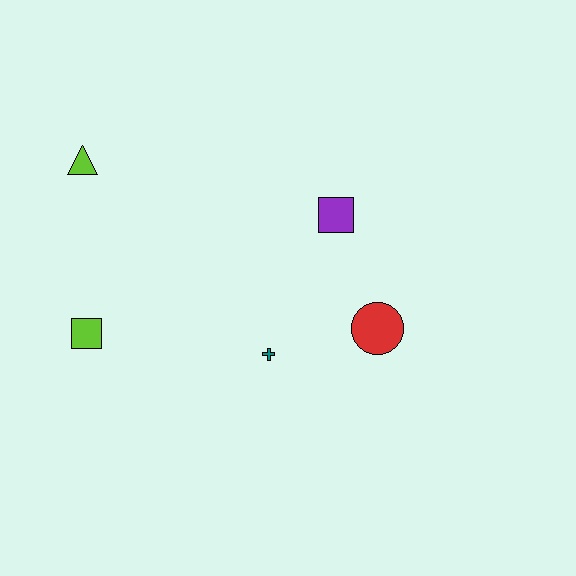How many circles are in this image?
There is 1 circle.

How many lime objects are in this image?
There are 2 lime objects.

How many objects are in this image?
There are 5 objects.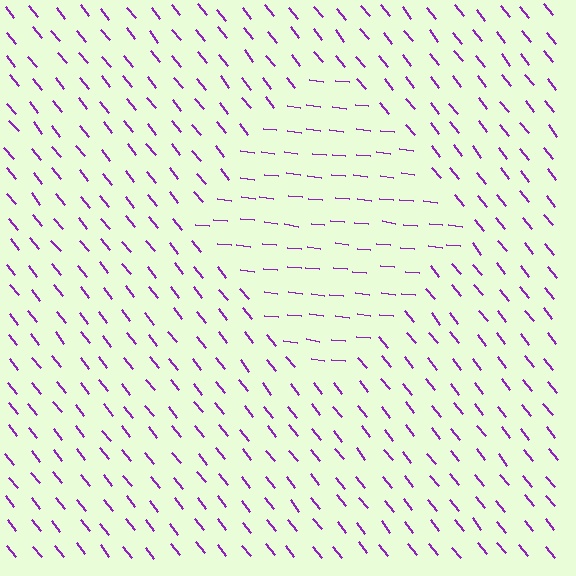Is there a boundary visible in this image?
Yes, there is a texture boundary formed by a change in line orientation.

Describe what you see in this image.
The image is filled with small purple line segments. A diamond region in the image has lines oriented differently from the surrounding lines, creating a visible texture boundary.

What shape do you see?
I see a diamond.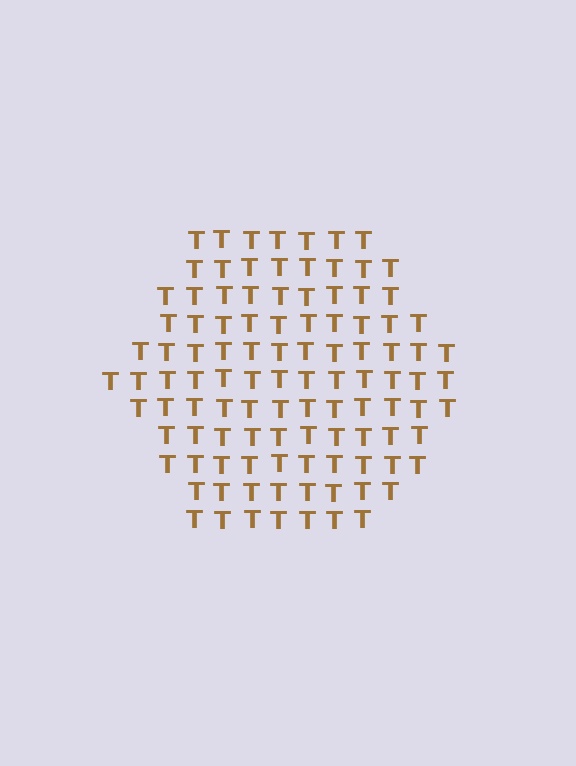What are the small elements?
The small elements are letter T's.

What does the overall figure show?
The overall figure shows a hexagon.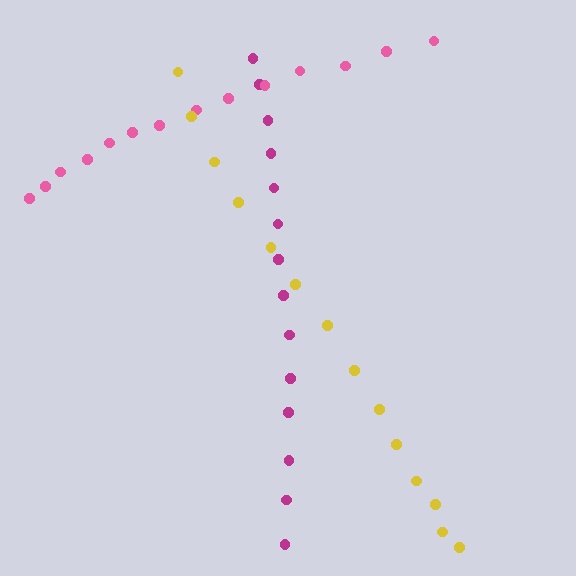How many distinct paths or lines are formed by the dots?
There are 3 distinct paths.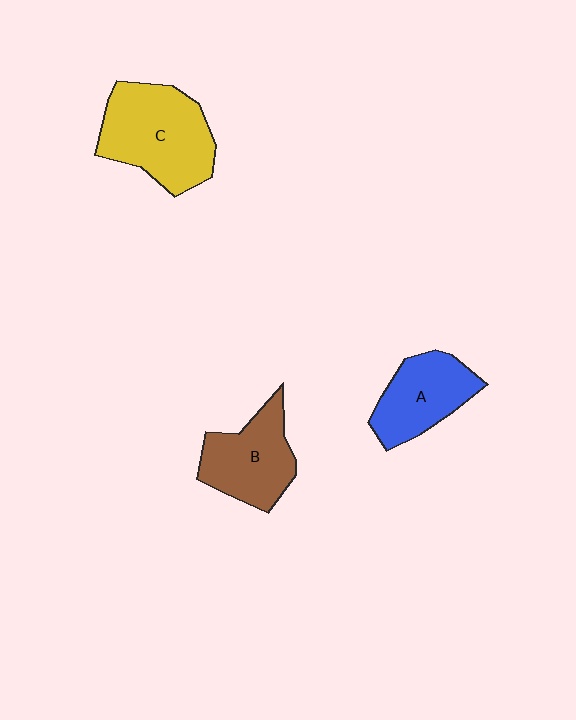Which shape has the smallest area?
Shape A (blue).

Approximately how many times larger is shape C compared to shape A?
Approximately 1.4 times.